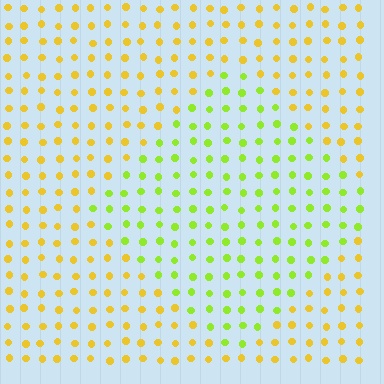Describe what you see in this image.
The image is filled with small yellow elements in a uniform arrangement. A diamond-shaped region is visible where the elements are tinted to a slightly different hue, forming a subtle color boundary.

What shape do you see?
I see a diamond.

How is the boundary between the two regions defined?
The boundary is defined purely by a slight shift in hue (about 40 degrees). Spacing, size, and orientation are identical on both sides.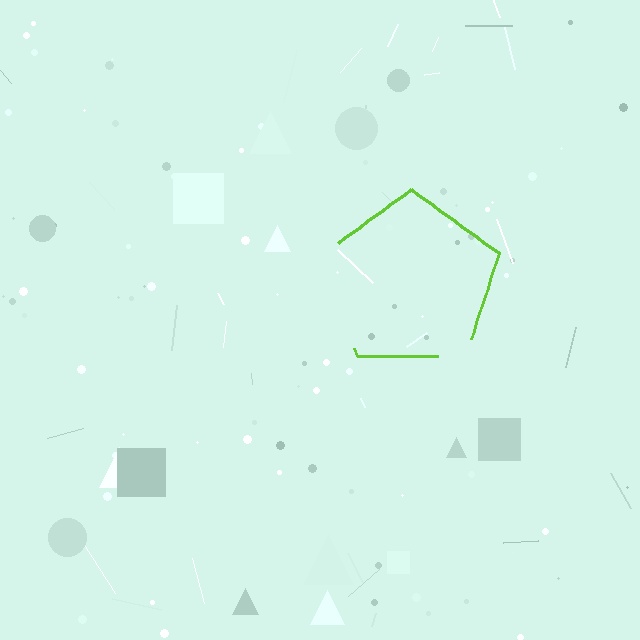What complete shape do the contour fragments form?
The contour fragments form a pentagon.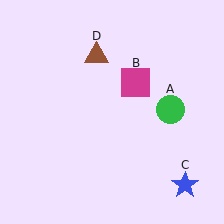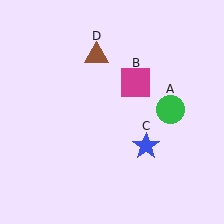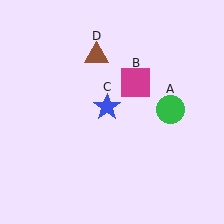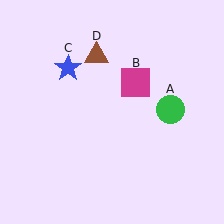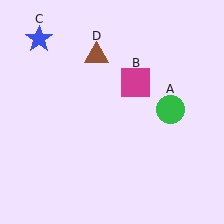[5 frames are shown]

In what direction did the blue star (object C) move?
The blue star (object C) moved up and to the left.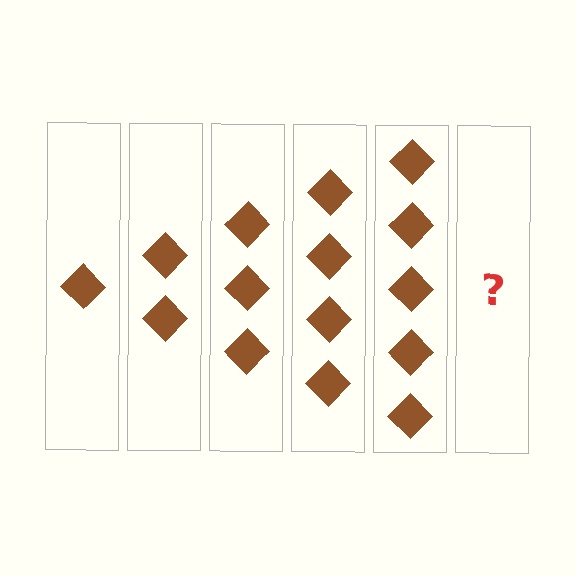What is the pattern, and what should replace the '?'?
The pattern is that each step adds one more diamond. The '?' should be 6 diamonds.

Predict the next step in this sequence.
The next step is 6 diamonds.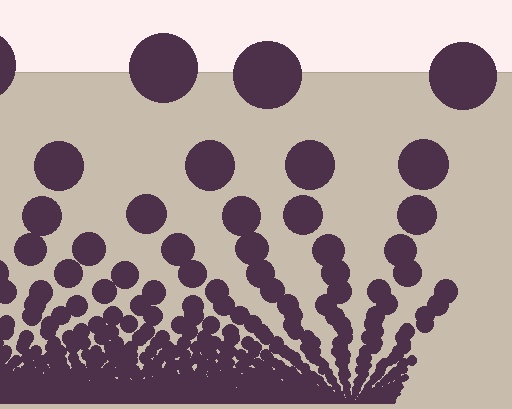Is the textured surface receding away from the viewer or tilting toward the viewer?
The surface appears to tilt toward the viewer. Texture elements get larger and sparser toward the top.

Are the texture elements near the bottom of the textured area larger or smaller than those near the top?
Smaller. The gradient is inverted — elements near the bottom are smaller and denser.